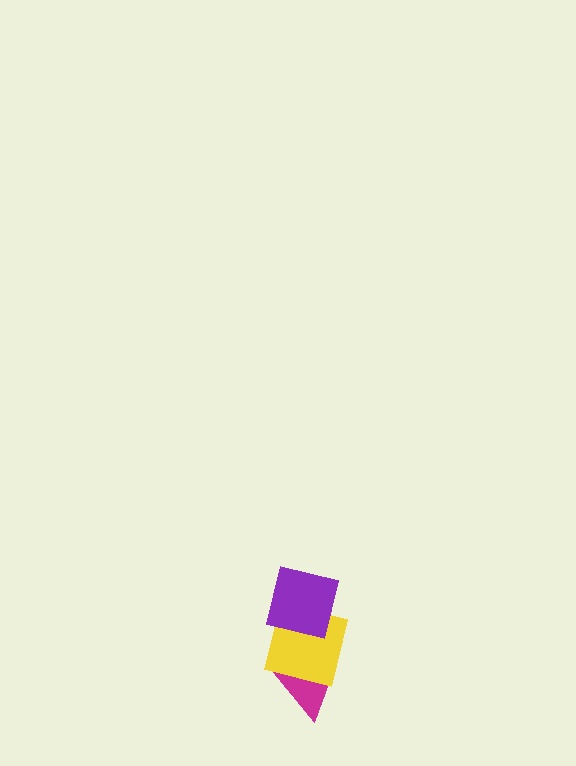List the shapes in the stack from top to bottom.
From top to bottom: the purple square, the yellow square, the magenta triangle.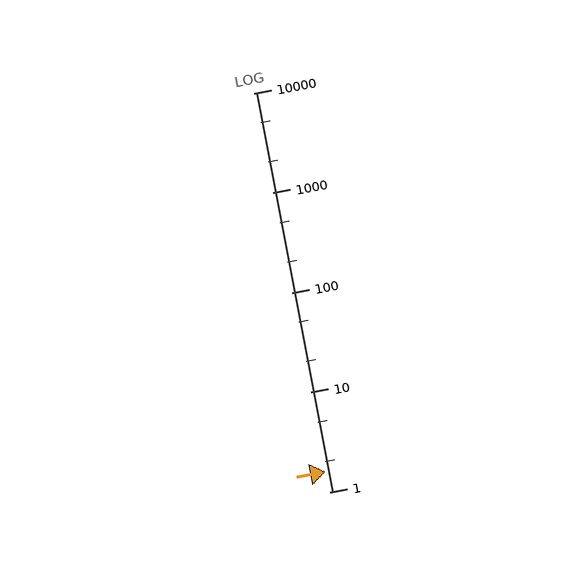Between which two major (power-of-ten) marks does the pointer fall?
The pointer is between 1 and 10.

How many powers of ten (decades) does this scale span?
The scale spans 4 decades, from 1 to 10000.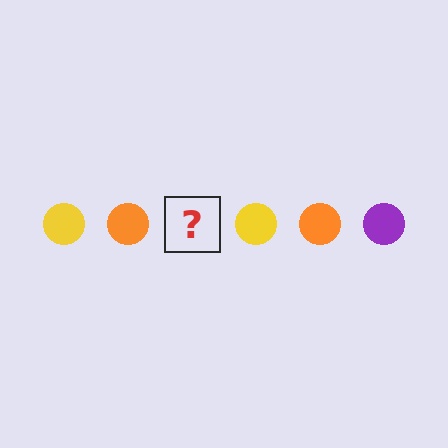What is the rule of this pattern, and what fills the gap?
The rule is that the pattern cycles through yellow, orange, purple circles. The gap should be filled with a purple circle.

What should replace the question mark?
The question mark should be replaced with a purple circle.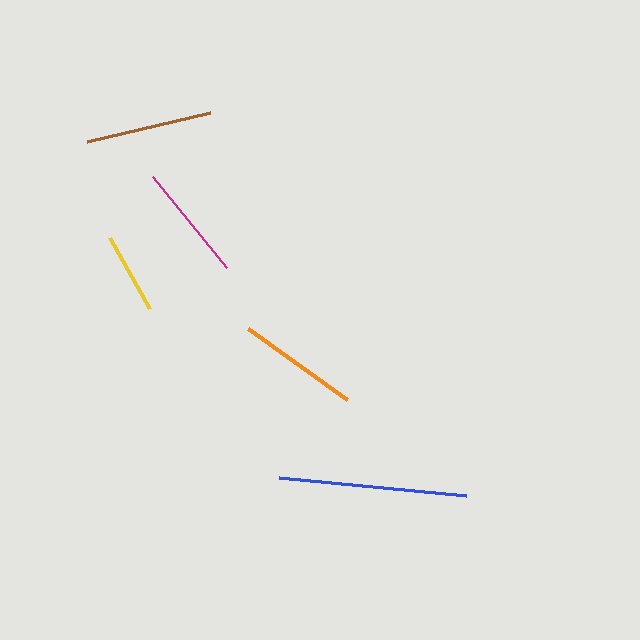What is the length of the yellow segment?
The yellow segment is approximately 81 pixels long.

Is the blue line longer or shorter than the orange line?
The blue line is longer than the orange line.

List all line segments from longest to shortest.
From longest to shortest: blue, brown, orange, magenta, yellow.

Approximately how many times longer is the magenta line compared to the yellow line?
The magenta line is approximately 1.4 times the length of the yellow line.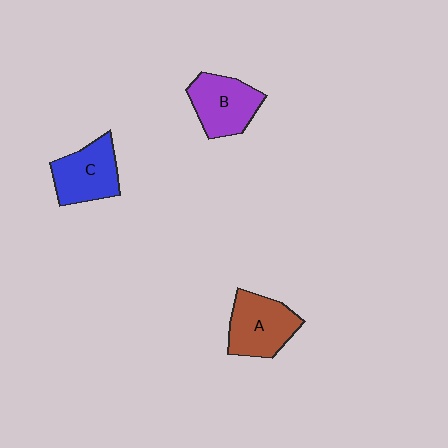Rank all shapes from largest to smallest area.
From largest to smallest: A (brown), B (purple), C (blue).